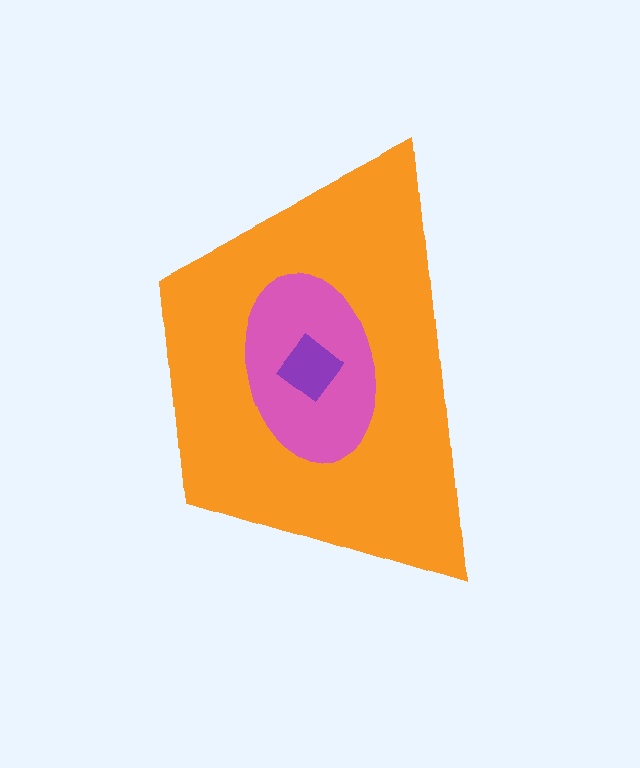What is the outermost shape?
The orange trapezoid.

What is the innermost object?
The purple diamond.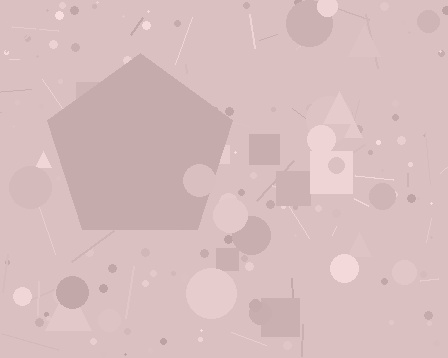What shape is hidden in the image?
A pentagon is hidden in the image.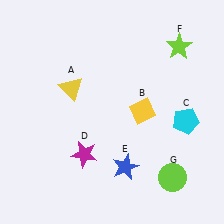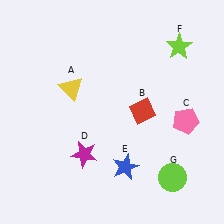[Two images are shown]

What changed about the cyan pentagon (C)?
In Image 1, C is cyan. In Image 2, it changed to pink.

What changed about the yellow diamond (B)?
In Image 1, B is yellow. In Image 2, it changed to red.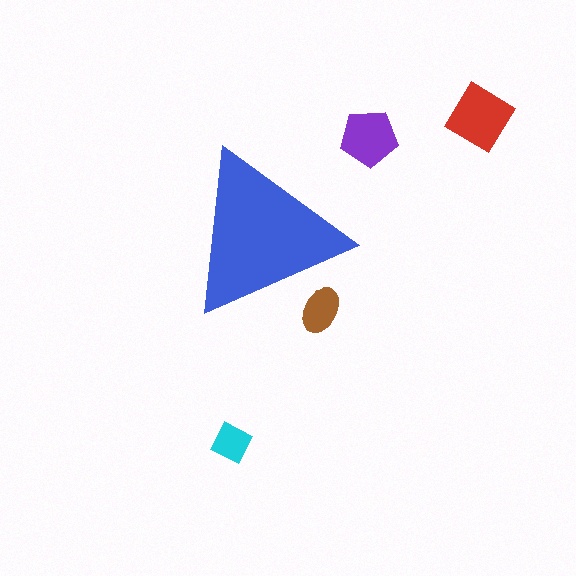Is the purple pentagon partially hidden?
No, the purple pentagon is fully visible.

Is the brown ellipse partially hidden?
Yes, the brown ellipse is partially hidden behind the blue triangle.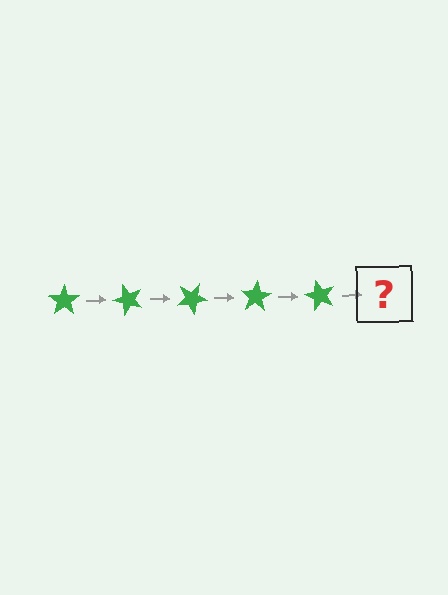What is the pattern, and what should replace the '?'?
The pattern is that the star rotates 50 degrees each step. The '?' should be a green star rotated 250 degrees.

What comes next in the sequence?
The next element should be a green star rotated 250 degrees.